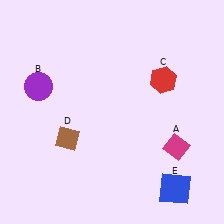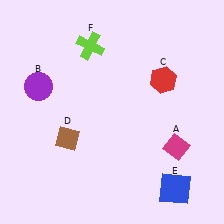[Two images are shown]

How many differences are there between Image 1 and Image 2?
There is 1 difference between the two images.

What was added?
A lime cross (F) was added in Image 2.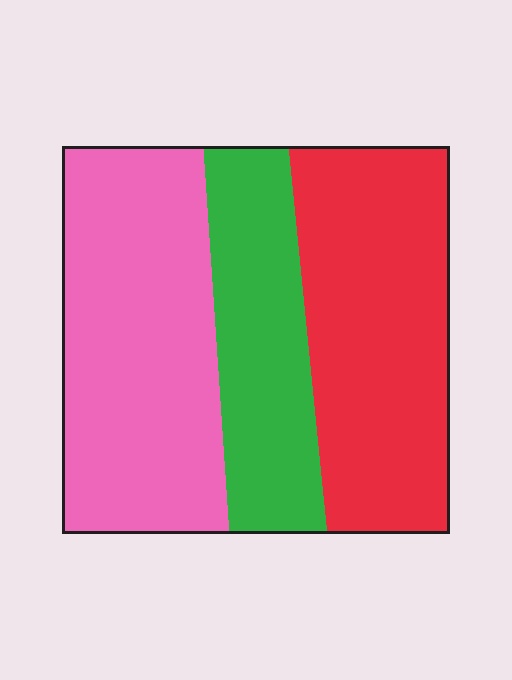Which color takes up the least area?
Green, at roughly 25%.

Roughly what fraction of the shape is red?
Red takes up about three eighths (3/8) of the shape.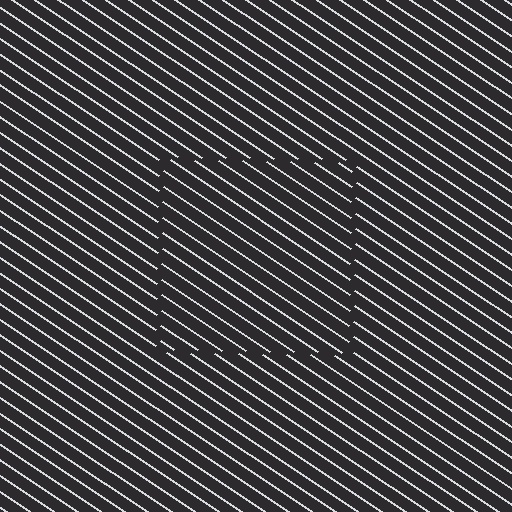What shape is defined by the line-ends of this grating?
An illusory square. The interior of the shape contains the same grating, shifted by half a period — the contour is defined by the phase discontinuity where line-ends from the inner and outer gratings abut.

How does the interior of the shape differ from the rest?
The interior of the shape contains the same grating, shifted by half a period — the contour is defined by the phase discontinuity where line-ends from the inner and outer gratings abut.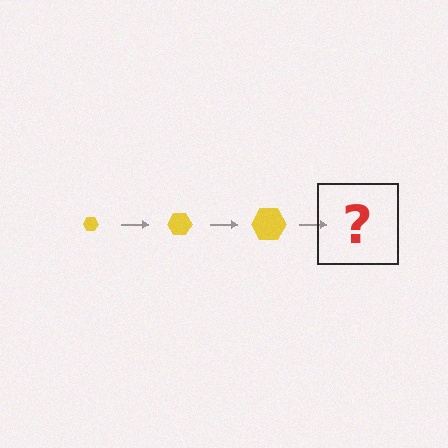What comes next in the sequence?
The next element should be a yellow hexagon, larger than the previous one.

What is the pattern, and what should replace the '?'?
The pattern is that the hexagon gets progressively larger each step. The '?' should be a yellow hexagon, larger than the previous one.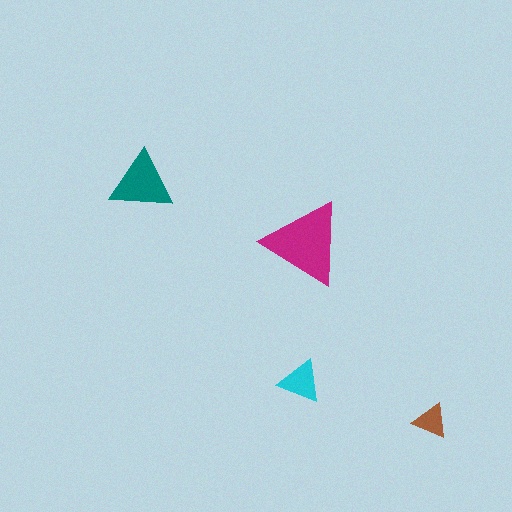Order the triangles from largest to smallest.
the magenta one, the teal one, the cyan one, the brown one.